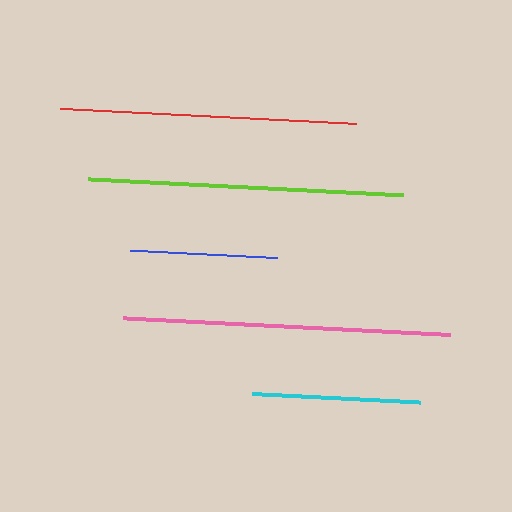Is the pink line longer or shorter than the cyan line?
The pink line is longer than the cyan line.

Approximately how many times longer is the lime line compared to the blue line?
The lime line is approximately 2.2 times the length of the blue line.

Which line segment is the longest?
The pink line is the longest at approximately 328 pixels.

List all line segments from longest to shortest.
From longest to shortest: pink, lime, red, cyan, blue.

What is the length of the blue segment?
The blue segment is approximately 146 pixels long.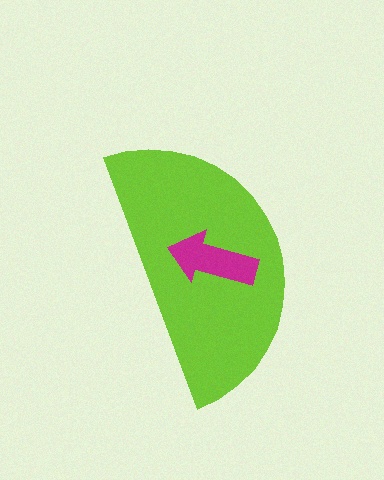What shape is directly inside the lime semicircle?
The magenta arrow.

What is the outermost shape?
The lime semicircle.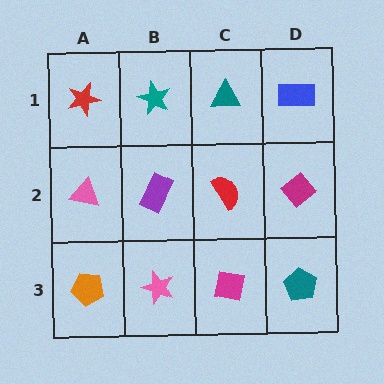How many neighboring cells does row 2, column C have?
4.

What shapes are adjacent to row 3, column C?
A red semicircle (row 2, column C), a pink star (row 3, column B), a teal pentagon (row 3, column D).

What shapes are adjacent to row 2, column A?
A red star (row 1, column A), an orange pentagon (row 3, column A), a purple rectangle (row 2, column B).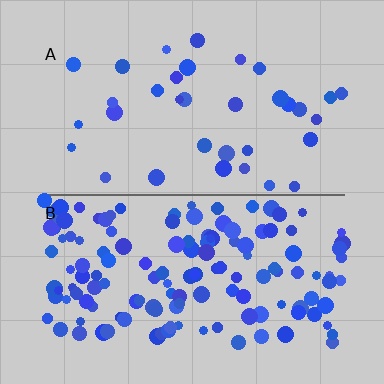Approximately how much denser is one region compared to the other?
Approximately 4.0× — region B over region A.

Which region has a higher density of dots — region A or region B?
B (the bottom).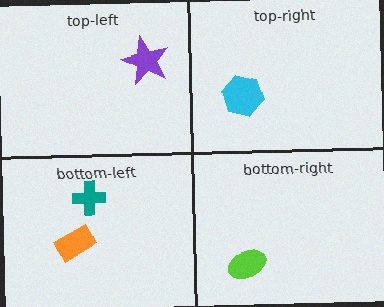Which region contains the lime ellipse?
The bottom-right region.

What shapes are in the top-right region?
The cyan hexagon.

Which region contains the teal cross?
The bottom-left region.